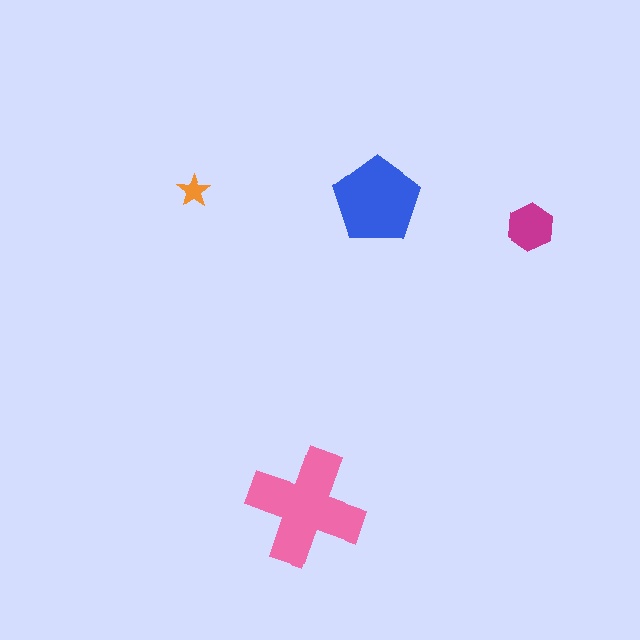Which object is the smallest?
The orange star.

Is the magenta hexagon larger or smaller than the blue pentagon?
Smaller.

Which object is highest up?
The orange star is topmost.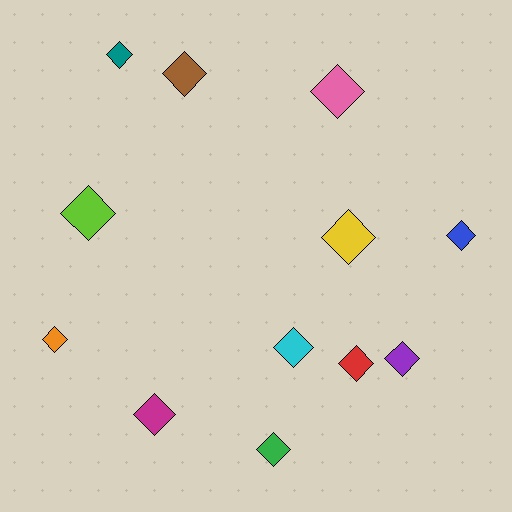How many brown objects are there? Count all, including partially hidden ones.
There is 1 brown object.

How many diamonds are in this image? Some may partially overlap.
There are 12 diamonds.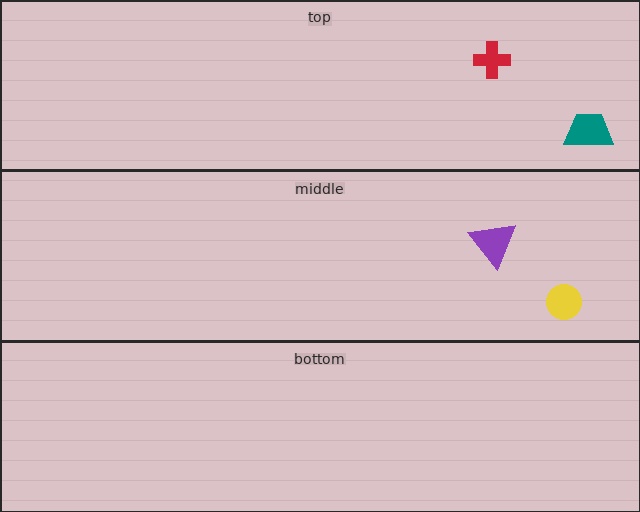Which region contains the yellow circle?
The middle region.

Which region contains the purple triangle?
The middle region.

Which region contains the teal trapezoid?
The top region.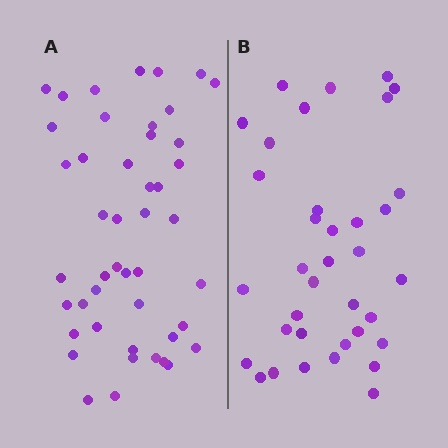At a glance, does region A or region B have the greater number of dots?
Region A (the left region) has more dots.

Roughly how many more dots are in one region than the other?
Region A has roughly 10 or so more dots than region B.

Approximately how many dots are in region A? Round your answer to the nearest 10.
About 50 dots. (The exact count is 46, which rounds to 50.)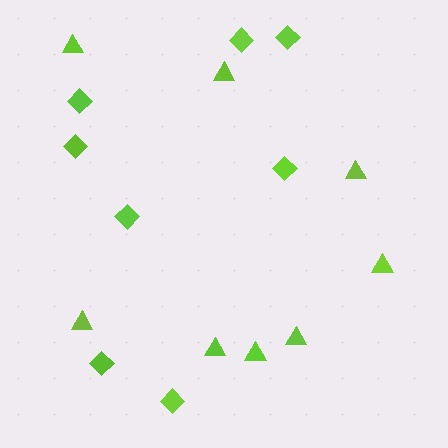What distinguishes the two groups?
There are 2 groups: one group of diamonds (8) and one group of triangles (8).